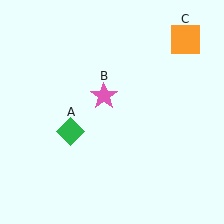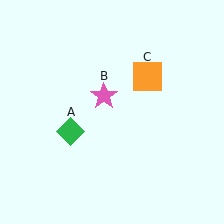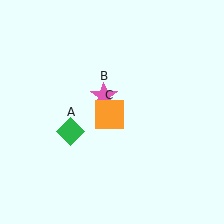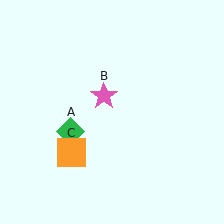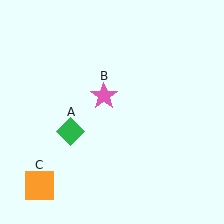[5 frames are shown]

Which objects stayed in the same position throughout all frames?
Green diamond (object A) and pink star (object B) remained stationary.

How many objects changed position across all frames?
1 object changed position: orange square (object C).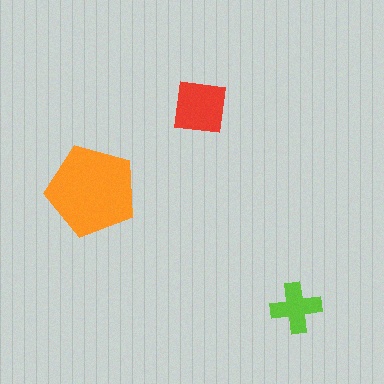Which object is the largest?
The orange pentagon.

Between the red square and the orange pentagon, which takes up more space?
The orange pentagon.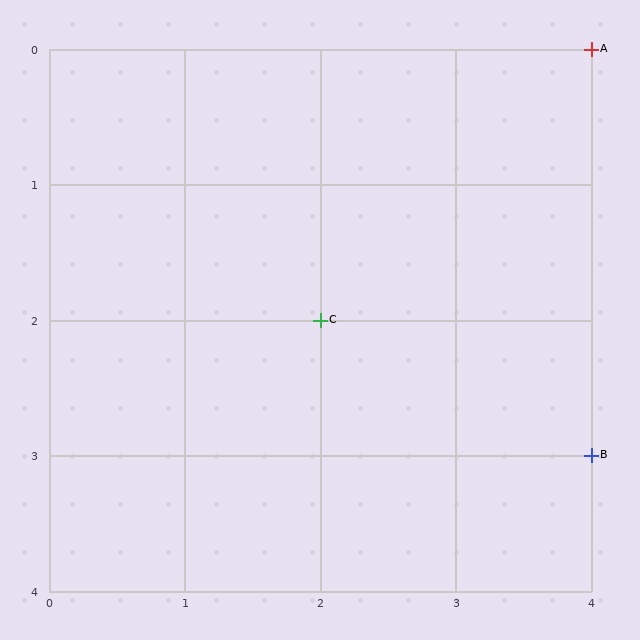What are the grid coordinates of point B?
Point B is at grid coordinates (4, 3).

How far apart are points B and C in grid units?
Points B and C are 2 columns and 1 row apart (about 2.2 grid units diagonally).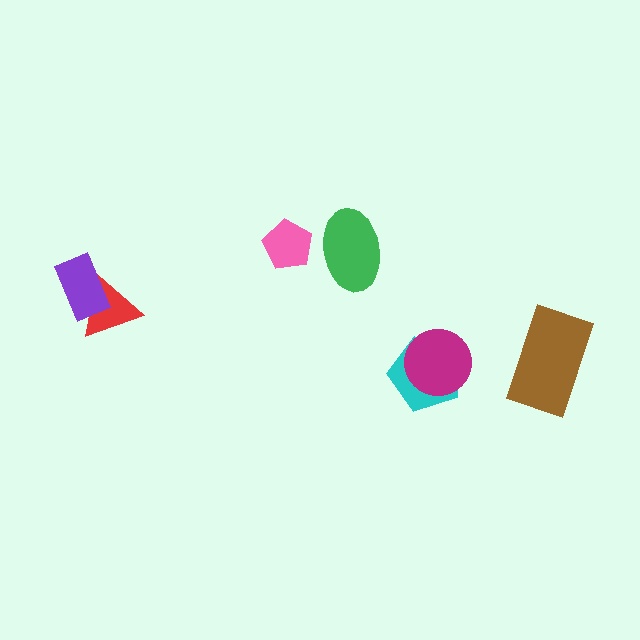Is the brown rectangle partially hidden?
No, no other shape covers it.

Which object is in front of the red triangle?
The purple rectangle is in front of the red triangle.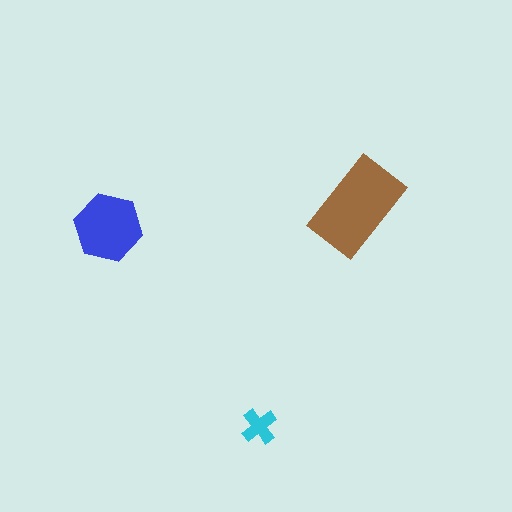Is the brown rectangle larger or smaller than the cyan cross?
Larger.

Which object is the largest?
The brown rectangle.